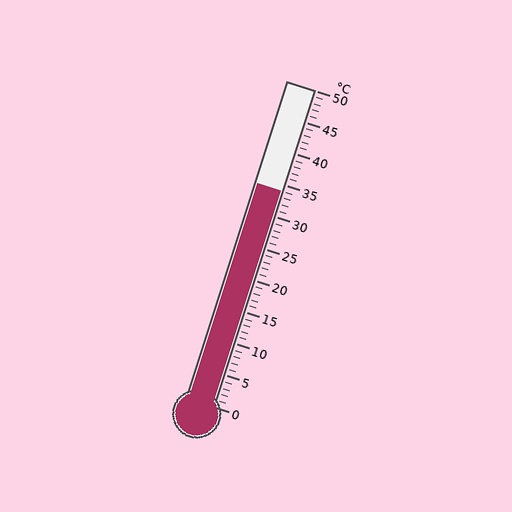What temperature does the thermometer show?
The thermometer shows approximately 34°C.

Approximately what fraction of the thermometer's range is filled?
The thermometer is filled to approximately 70% of its range.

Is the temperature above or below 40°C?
The temperature is below 40°C.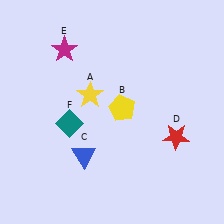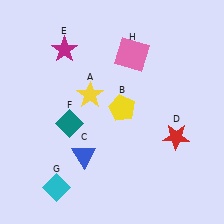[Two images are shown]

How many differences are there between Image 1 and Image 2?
There are 2 differences between the two images.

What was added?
A cyan diamond (G), a pink square (H) were added in Image 2.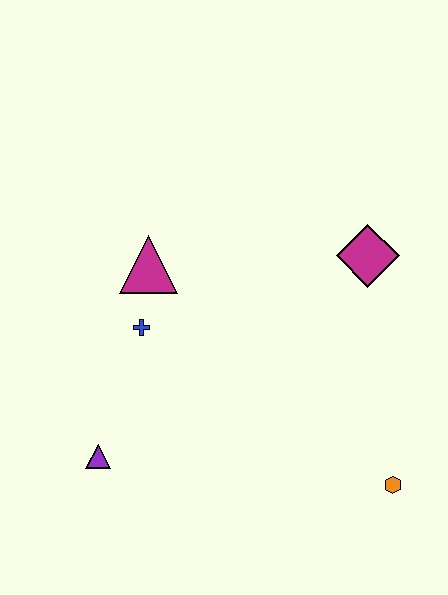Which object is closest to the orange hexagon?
The magenta diamond is closest to the orange hexagon.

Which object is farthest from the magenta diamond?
The purple triangle is farthest from the magenta diamond.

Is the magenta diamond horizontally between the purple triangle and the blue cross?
No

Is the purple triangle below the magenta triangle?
Yes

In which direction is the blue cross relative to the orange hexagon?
The blue cross is to the left of the orange hexagon.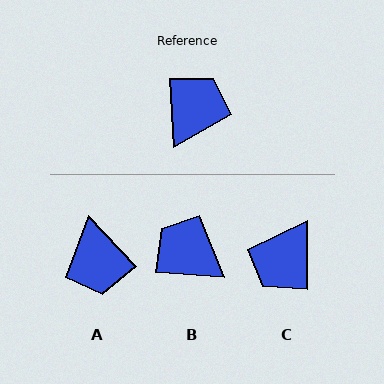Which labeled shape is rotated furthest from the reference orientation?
C, about 176 degrees away.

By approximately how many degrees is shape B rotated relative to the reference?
Approximately 83 degrees counter-clockwise.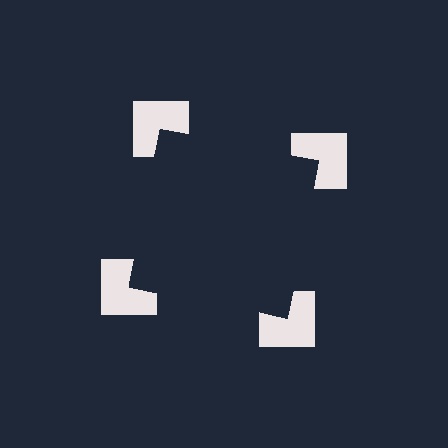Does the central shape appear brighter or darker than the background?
It typically appears slightly darker than the background, even though no actual brightness change is drawn.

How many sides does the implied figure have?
4 sides.